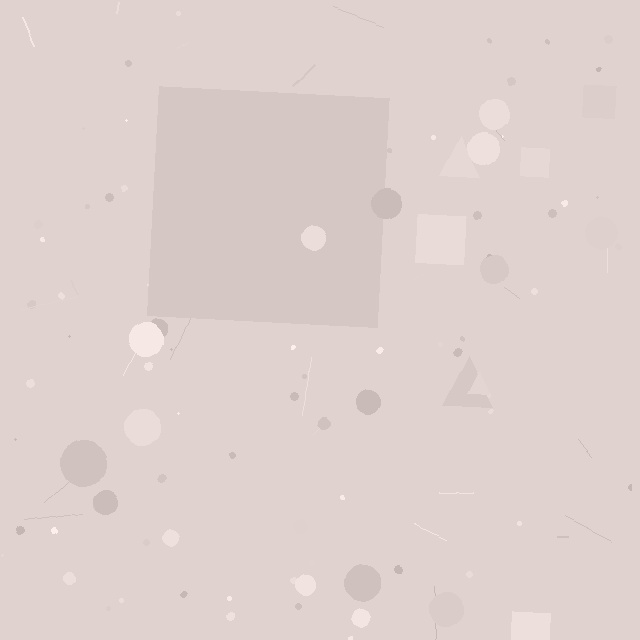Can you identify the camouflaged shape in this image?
The camouflaged shape is a square.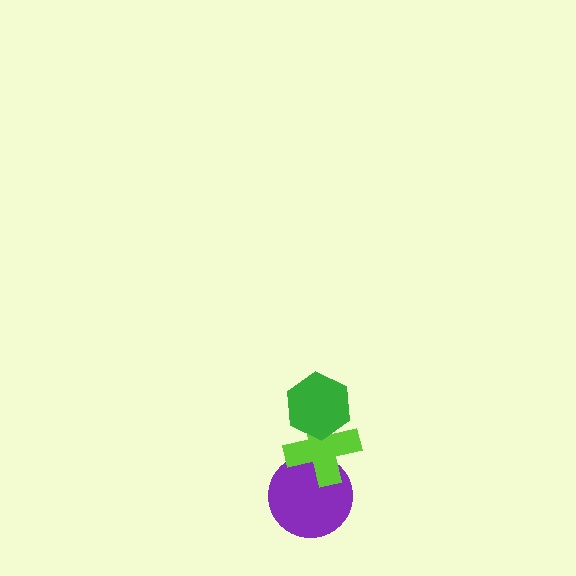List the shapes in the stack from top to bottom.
From top to bottom: the green hexagon, the lime cross, the purple circle.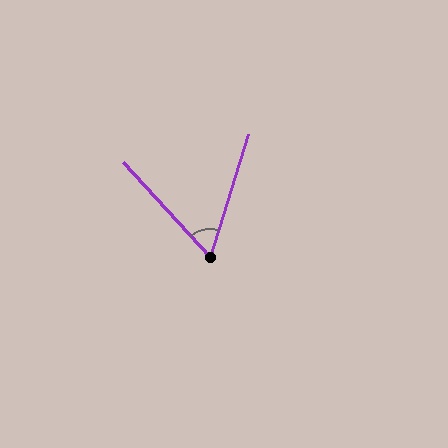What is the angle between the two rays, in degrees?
Approximately 59 degrees.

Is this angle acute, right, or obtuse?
It is acute.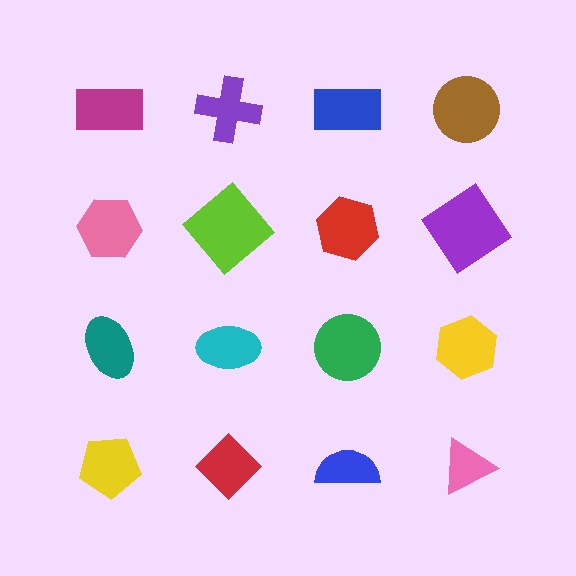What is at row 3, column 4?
A yellow hexagon.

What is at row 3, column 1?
A teal ellipse.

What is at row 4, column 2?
A red diamond.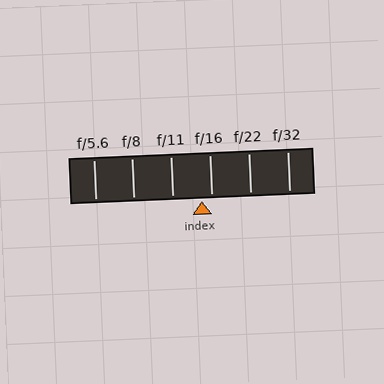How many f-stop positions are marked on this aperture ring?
There are 6 f-stop positions marked.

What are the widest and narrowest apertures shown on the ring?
The widest aperture shown is f/5.6 and the narrowest is f/32.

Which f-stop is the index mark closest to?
The index mark is closest to f/16.